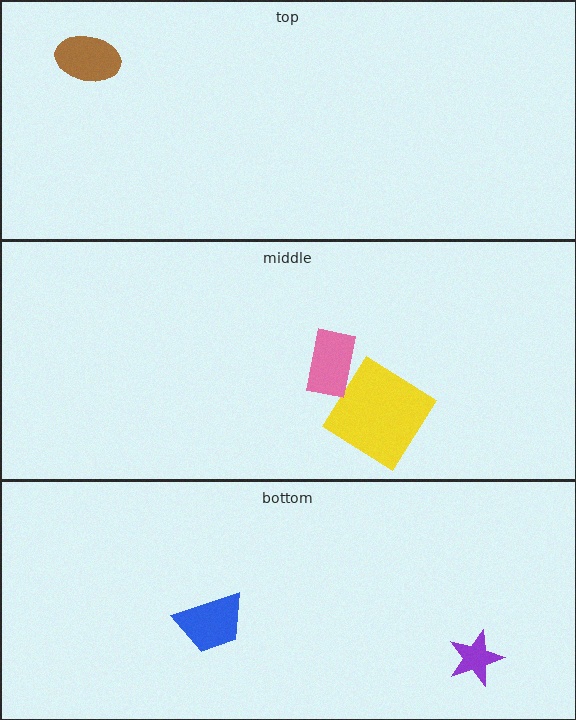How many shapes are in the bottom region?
2.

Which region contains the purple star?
The bottom region.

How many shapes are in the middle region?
2.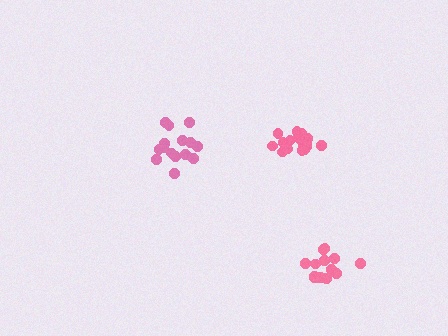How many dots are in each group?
Group 1: 15 dots, Group 2: 17 dots, Group 3: 14 dots (46 total).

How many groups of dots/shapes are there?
There are 3 groups.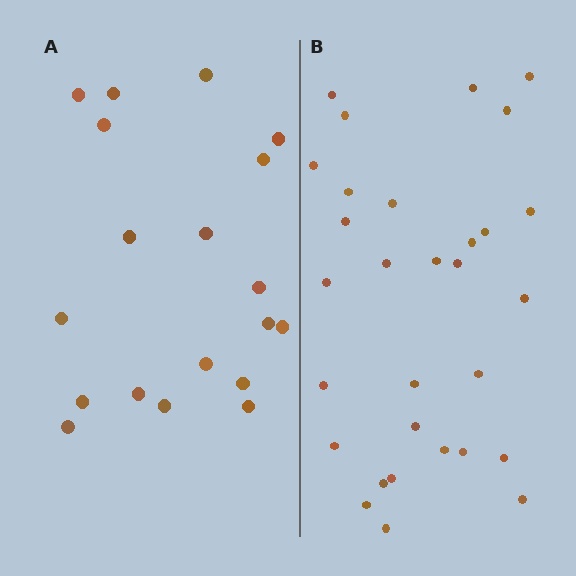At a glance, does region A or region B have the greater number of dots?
Region B (the right region) has more dots.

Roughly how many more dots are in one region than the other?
Region B has roughly 12 or so more dots than region A.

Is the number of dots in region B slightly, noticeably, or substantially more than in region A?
Region B has substantially more. The ratio is roughly 1.6 to 1.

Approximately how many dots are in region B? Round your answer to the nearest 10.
About 30 dots.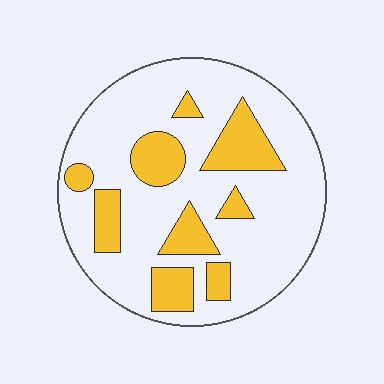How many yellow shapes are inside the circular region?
9.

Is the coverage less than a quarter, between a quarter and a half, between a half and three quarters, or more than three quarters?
Less than a quarter.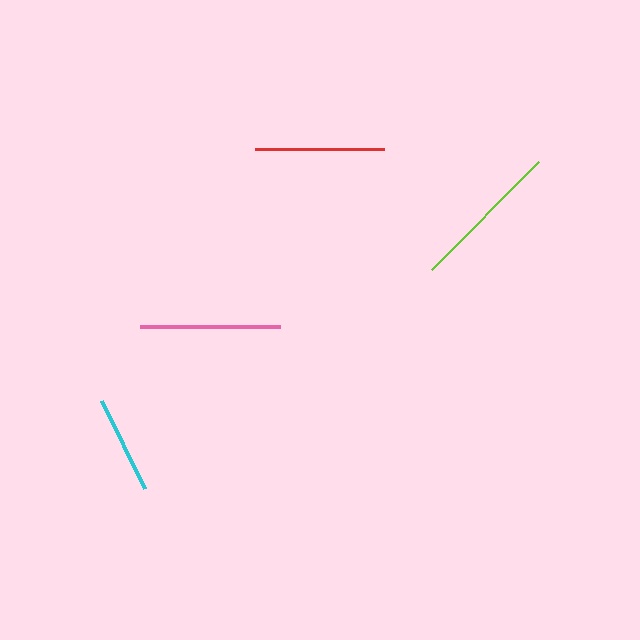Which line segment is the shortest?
The cyan line is the shortest at approximately 98 pixels.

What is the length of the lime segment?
The lime segment is approximately 153 pixels long.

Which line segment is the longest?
The lime line is the longest at approximately 153 pixels.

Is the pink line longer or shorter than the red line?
The pink line is longer than the red line.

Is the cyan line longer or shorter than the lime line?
The lime line is longer than the cyan line.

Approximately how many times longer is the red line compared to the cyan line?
The red line is approximately 1.3 times the length of the cyan line.